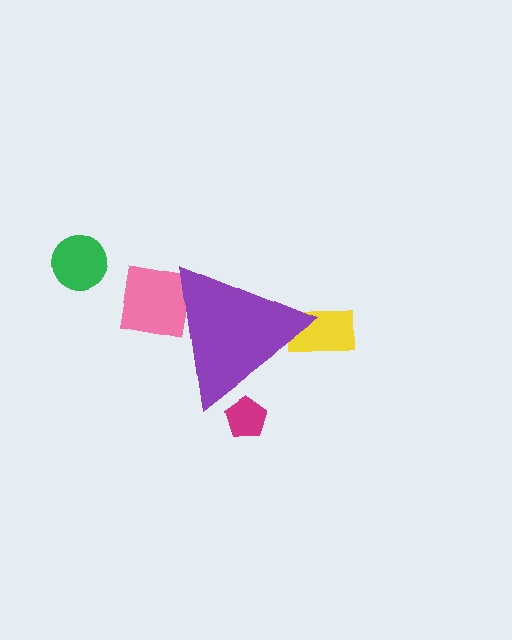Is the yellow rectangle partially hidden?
Yes, the yellow rectangle is partially hidden behind the purple triangle.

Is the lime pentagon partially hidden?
Yes, the lime pentagon is partially hidden behind the purple triangle.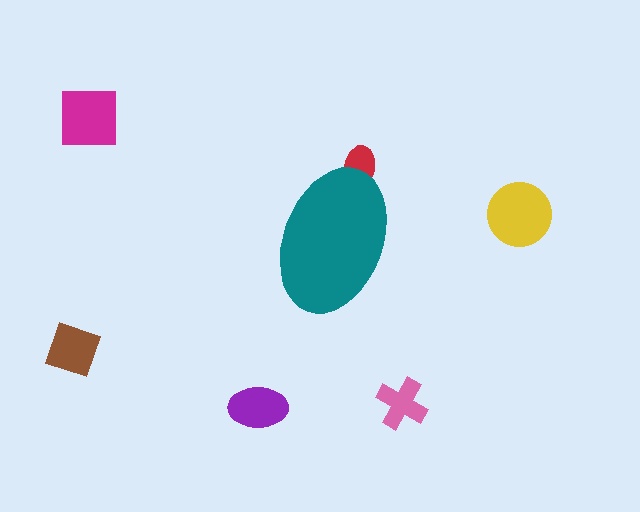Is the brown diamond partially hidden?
No, the brown diamond is fully visible.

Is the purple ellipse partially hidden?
No, the purple ellipse is fully visible.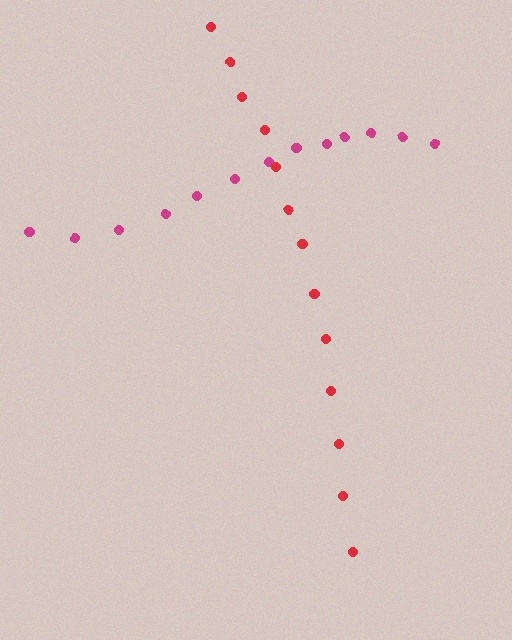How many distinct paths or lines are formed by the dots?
There are 2 distinct paths.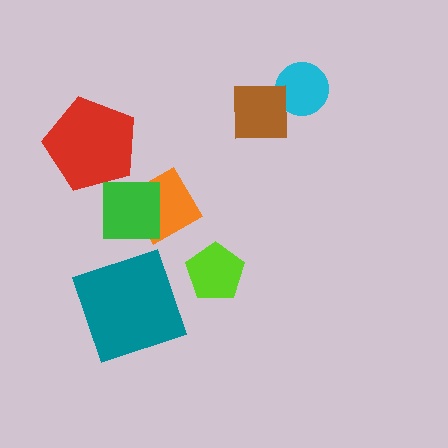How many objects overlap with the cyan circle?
0 objects overlap with the cyan circle.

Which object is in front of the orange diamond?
The green square is in front of the orange diamond.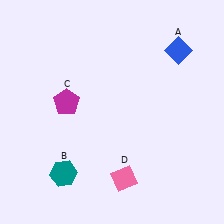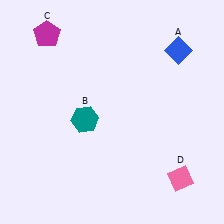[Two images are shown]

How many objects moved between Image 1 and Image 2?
3 objects moved between the two images.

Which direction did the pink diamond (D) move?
The pink diamond (D) moved right.